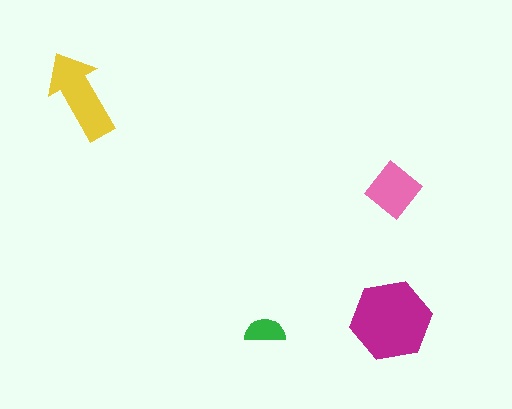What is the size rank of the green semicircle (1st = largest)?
4th.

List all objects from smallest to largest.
The green semicircle, the pink diamond, the yellow arrow, the magenta hexagon.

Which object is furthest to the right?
The pink diamond is rightmost.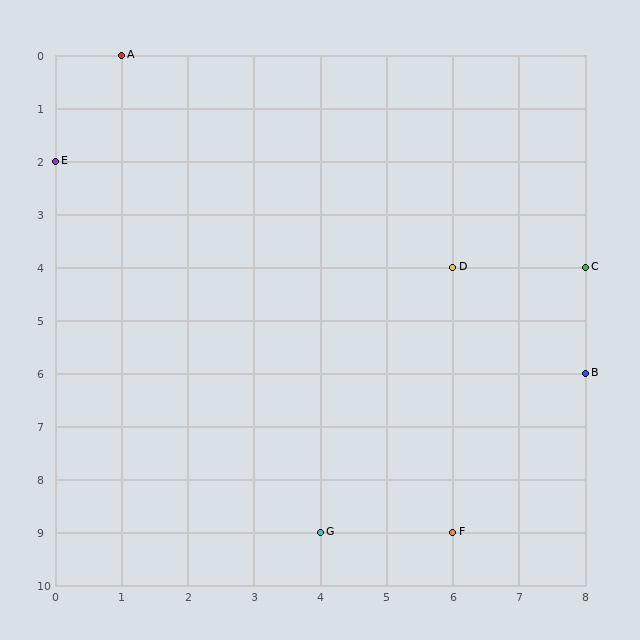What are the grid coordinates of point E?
Point E is at grid coordinates (0, 2).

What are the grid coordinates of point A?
Point A is at grid coordinates (1, 0).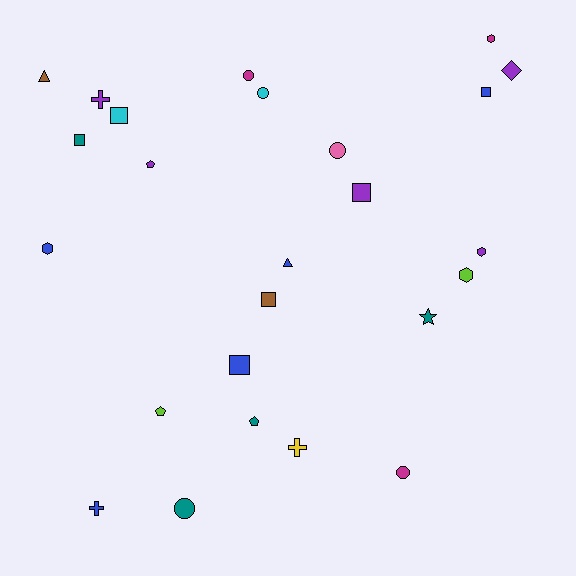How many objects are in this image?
There are 25 objects.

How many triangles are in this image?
There are 2 triangles.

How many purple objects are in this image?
There are 5 purple objects.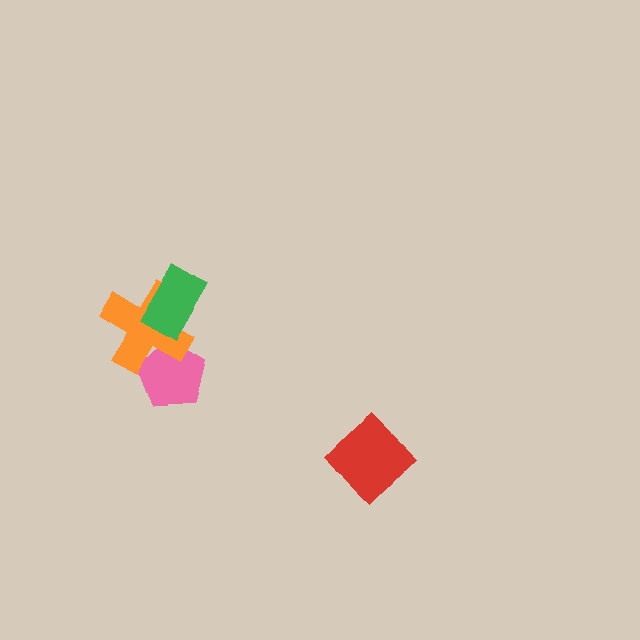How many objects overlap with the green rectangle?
1 object overlaps with the green rectangle.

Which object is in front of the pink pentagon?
The orange cross is in front of the pink pentagon.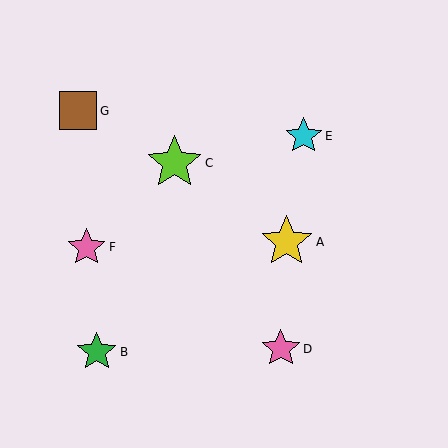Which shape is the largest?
The lime star (labeled C) is the largest.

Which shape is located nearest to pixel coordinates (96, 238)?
The pink star (labeled F) at (86, 247) is nearest to that location.